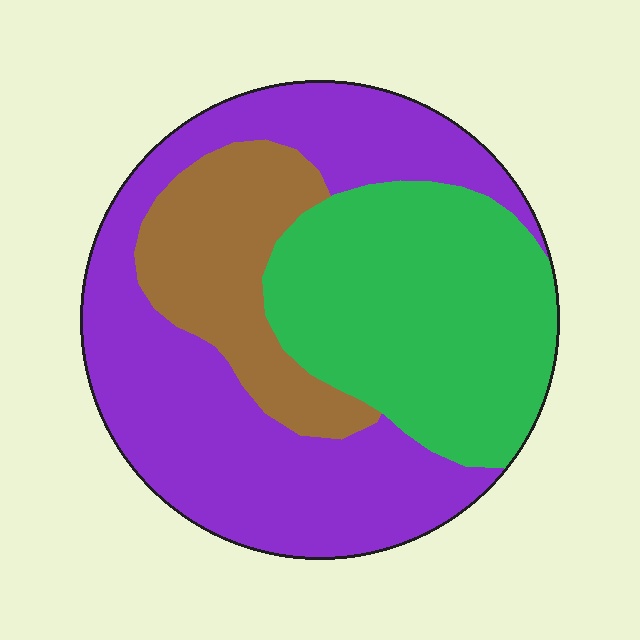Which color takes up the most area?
Purple, at roughly 45%.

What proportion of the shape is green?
Green covers 35% of the shape.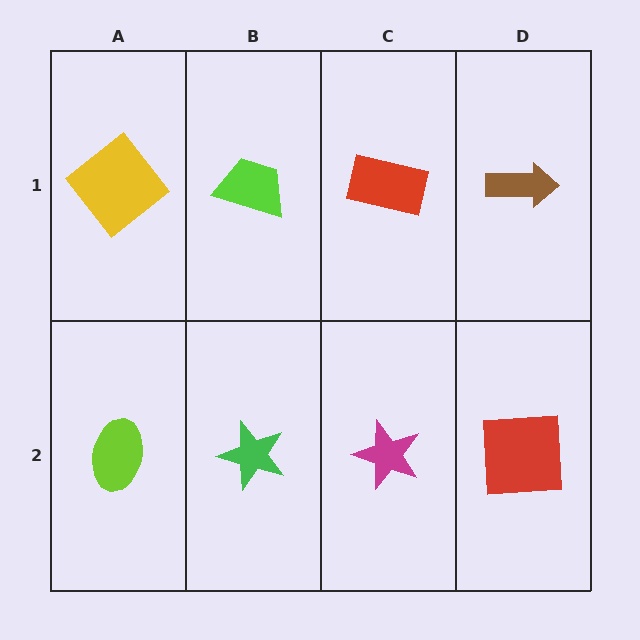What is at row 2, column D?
A red square.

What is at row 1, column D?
A brown arrow.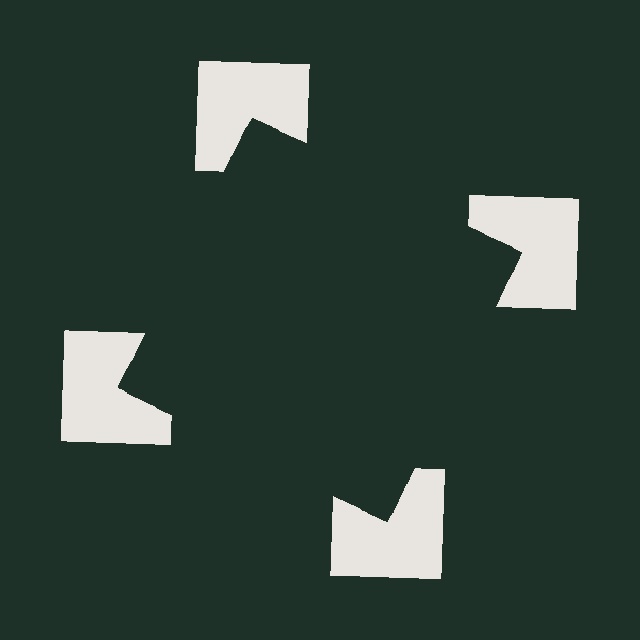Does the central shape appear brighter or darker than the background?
It typically appears slightly darker than the background, even though no actual brightness change is drawn.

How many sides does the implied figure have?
4 sides.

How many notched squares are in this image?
There are 4 — one at each vertex of the illusory square.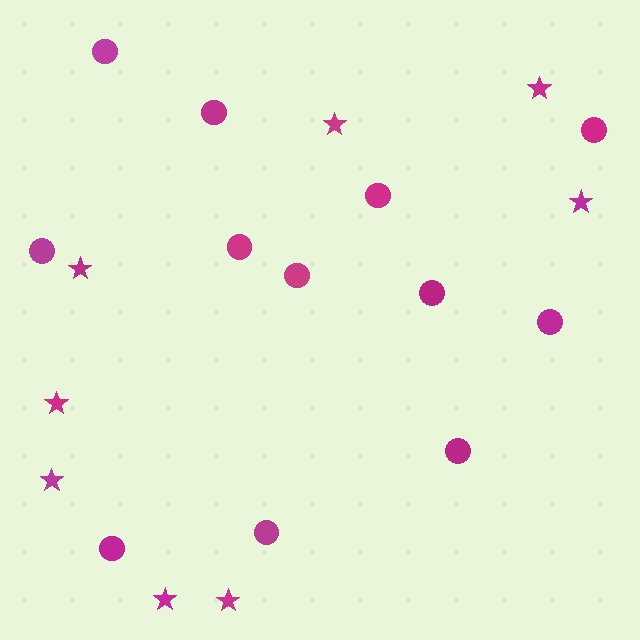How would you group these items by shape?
There are 2 groups: one group of circles (12) and one group of stars (8).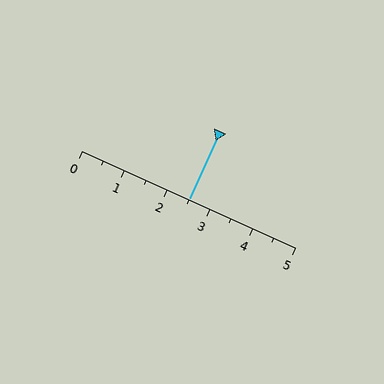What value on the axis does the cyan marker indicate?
The marker indicates approximately 2.5.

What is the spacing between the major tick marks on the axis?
The major ticks are spaced 1 apart.